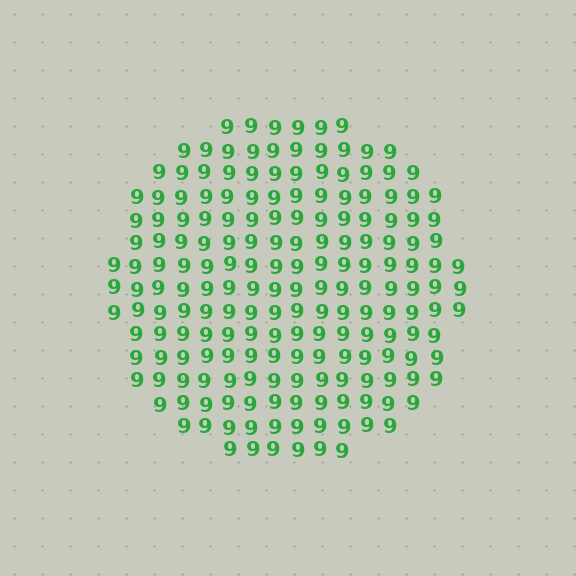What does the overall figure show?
The overall figure shows a circle.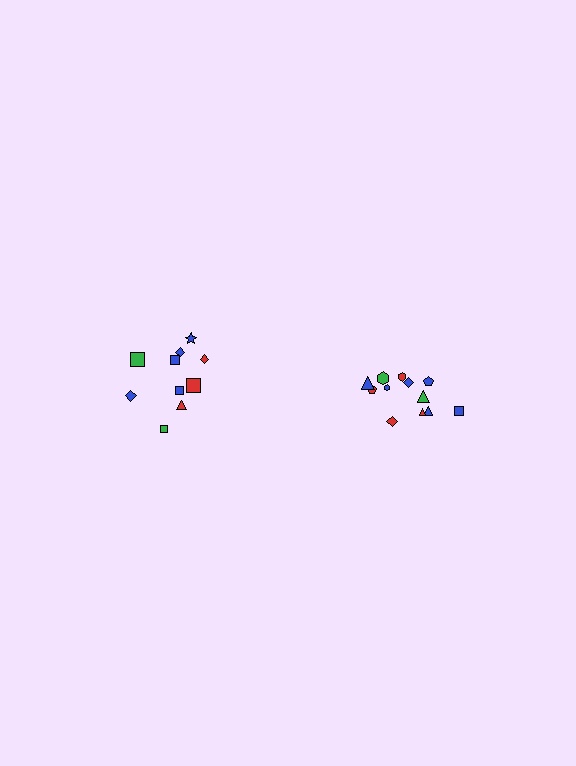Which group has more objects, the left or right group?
The right group.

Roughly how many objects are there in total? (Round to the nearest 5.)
Roughly 20 objects in total.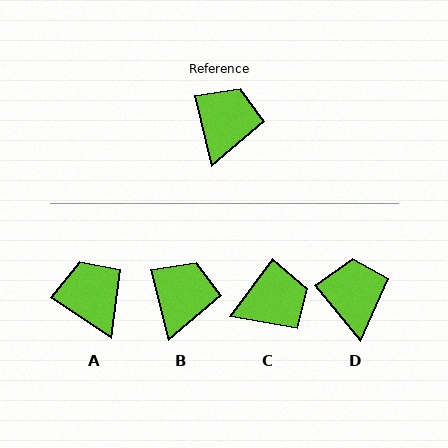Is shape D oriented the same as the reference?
No, it is off by about 25 degrees.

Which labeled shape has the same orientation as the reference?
B.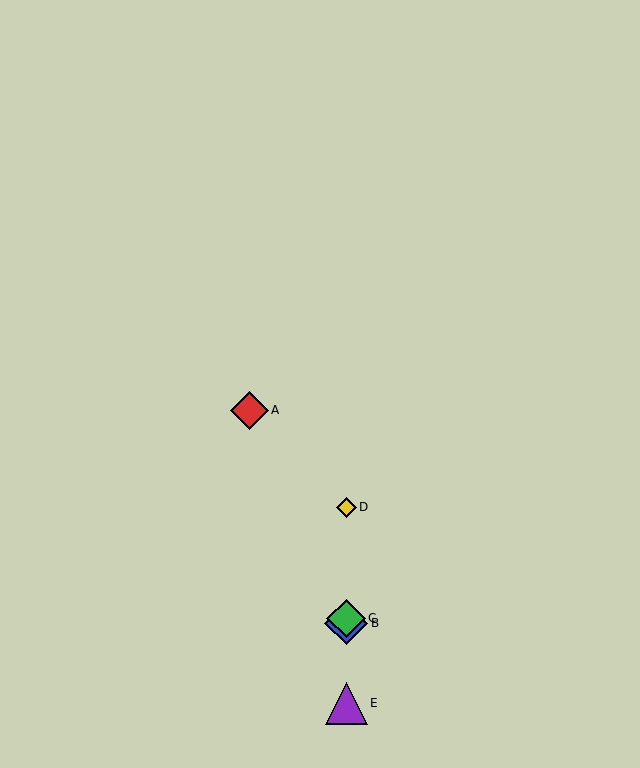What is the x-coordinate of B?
Object B is at x≈346.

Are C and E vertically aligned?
Yes, both are at x≈346.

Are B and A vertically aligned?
No, B is at x≈346 and A is at x≈249.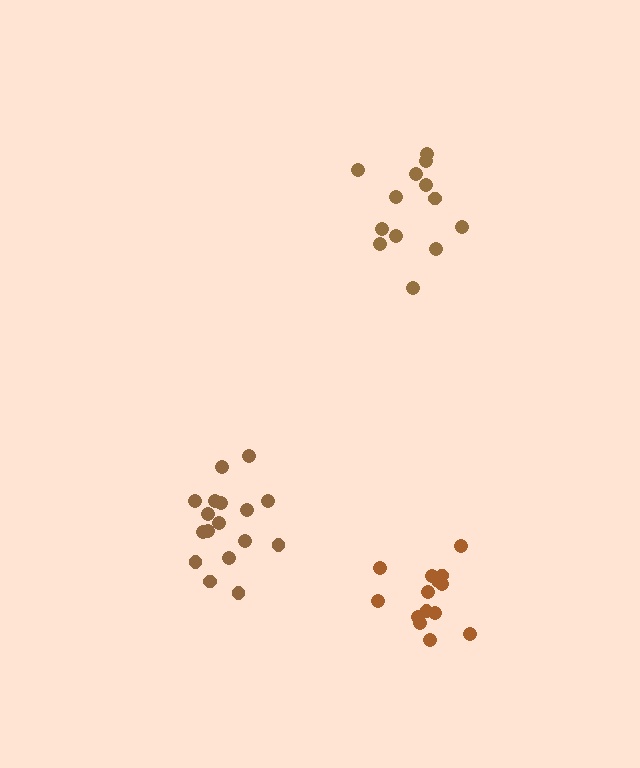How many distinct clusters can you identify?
There are 3 distinct clusters.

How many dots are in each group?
Group 1: 13 dots, Group 2: 17 dots, Group 3: 14 dots (44 total).